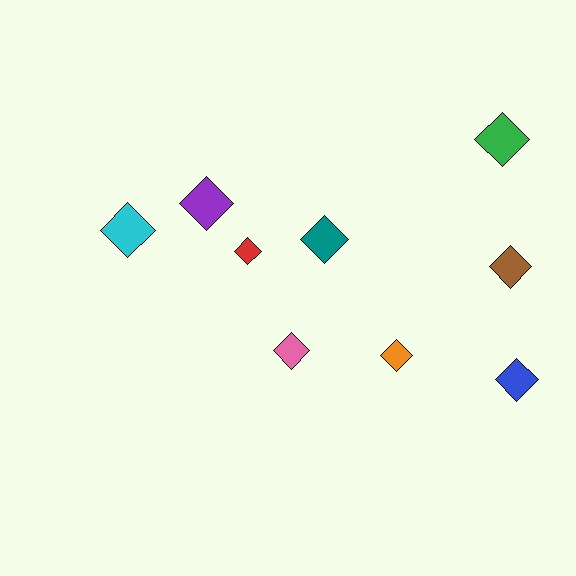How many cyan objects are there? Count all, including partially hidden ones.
There is 1 cyan object.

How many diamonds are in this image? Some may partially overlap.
There are 9 diamonds.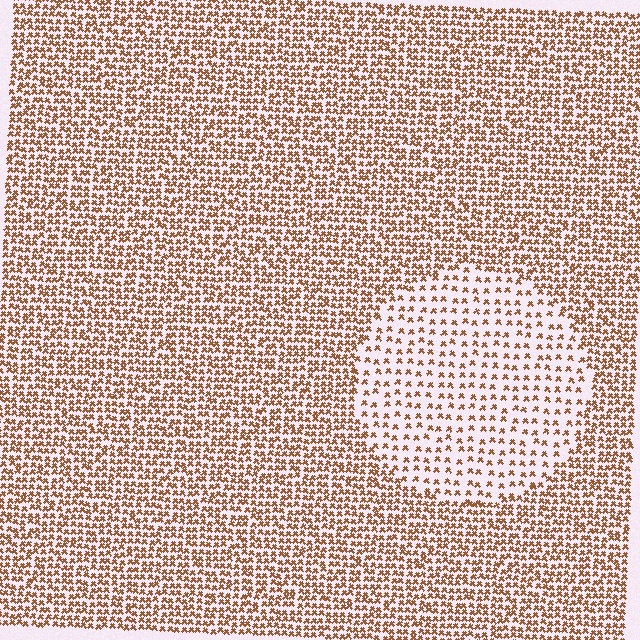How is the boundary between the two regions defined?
The boundary is defined by a change in element density (approximately 2.2x ratio). All elements are the same color, size, and shape.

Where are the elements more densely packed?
The elements are more densely packed outside the circle boundary.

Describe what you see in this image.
The image contains small brown elements arranged at two different densities. A circle-shaped region is visible where the elements are less densely packed than the surrounding area.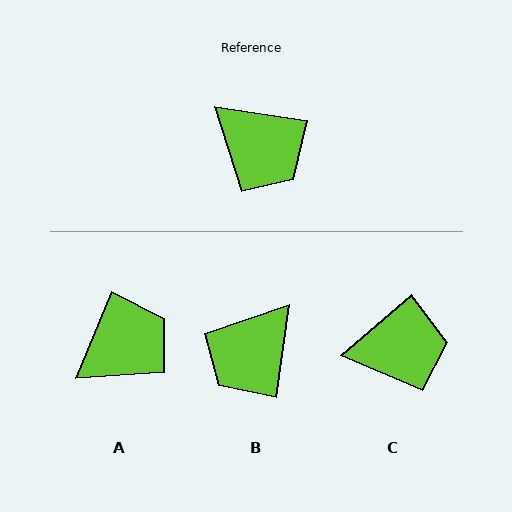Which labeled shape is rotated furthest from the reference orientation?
B, about 89 degrees away.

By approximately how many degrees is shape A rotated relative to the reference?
Approximately 77 degrees counter-clockwise.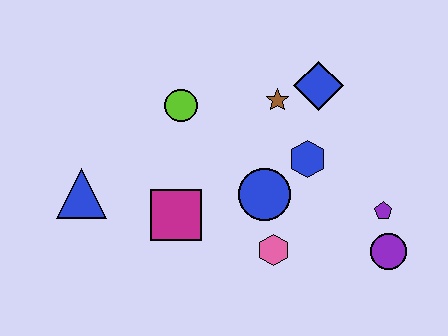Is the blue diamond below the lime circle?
No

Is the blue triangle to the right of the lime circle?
No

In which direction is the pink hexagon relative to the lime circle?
The pink hexagon is below the lime circle.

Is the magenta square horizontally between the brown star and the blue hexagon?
No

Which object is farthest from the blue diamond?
The blue triangle is farthest from the blue diamond.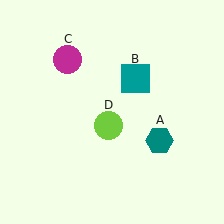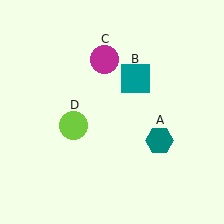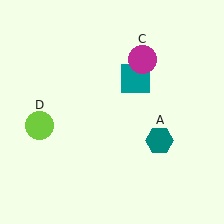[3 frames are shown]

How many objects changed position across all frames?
2 objects changed position: magenta circle (object C), lime circle (object D).